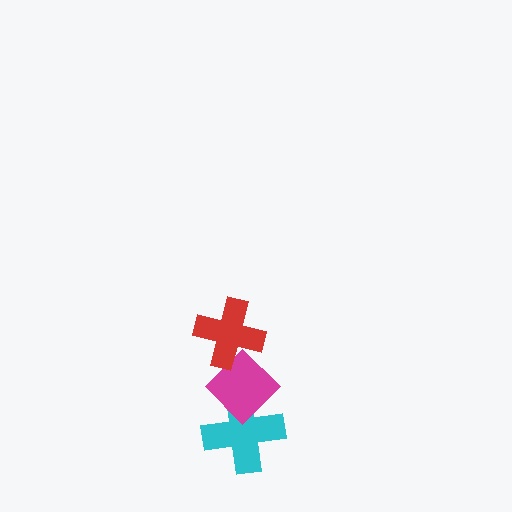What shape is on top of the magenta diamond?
The red cross is on top of the magenta diamond.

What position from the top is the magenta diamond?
The magenta diamond is 2nd from the top.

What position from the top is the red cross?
The red cross is 1st from the top.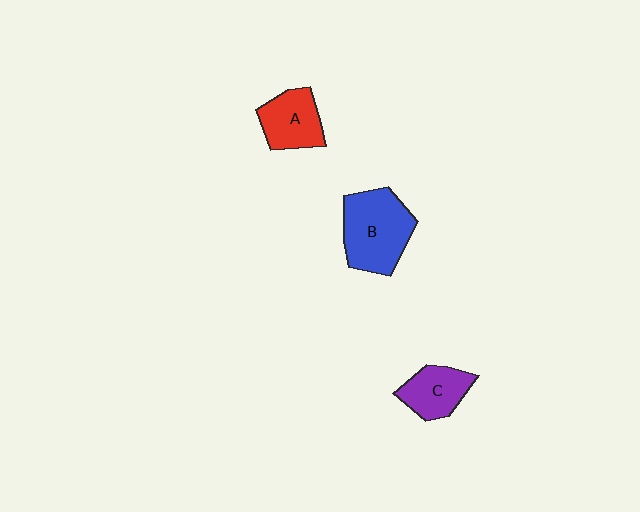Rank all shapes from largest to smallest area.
From largest to smallest: B (blue), A (red), C (purple).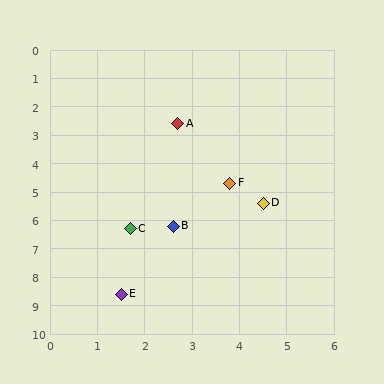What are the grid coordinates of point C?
Point C is at approximately (1.7, 6.3).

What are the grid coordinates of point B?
Point B is at approximately (2.6, 6.2).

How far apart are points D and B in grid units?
Points D and B are about 2.1 grid units apart.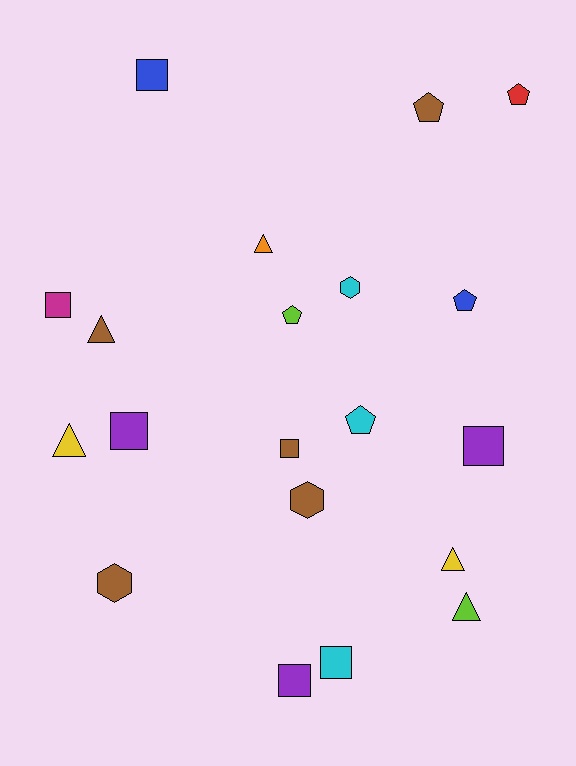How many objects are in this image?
There are 20 objects.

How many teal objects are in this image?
There are no teal objects.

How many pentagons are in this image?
There are 5 pentagons.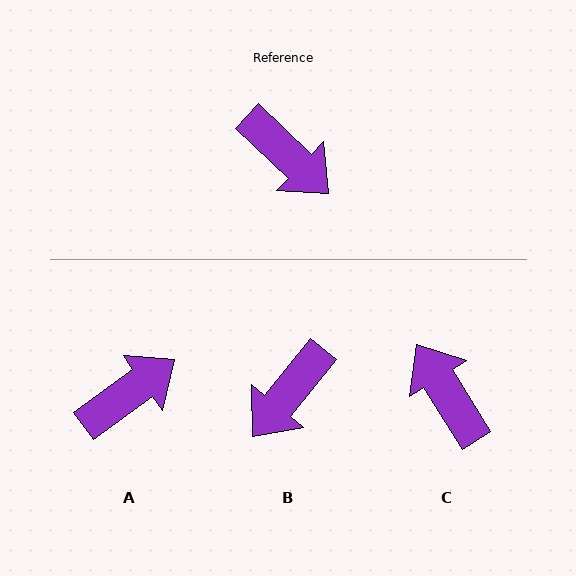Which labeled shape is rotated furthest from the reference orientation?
C, about 165 degrees away.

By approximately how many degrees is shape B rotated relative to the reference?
Approximately 86 degrees clockwise.